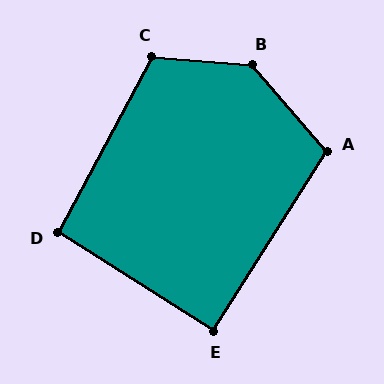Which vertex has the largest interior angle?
B, at approximately 135 degrees.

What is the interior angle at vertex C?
Approximately 114 degrees (obtuse).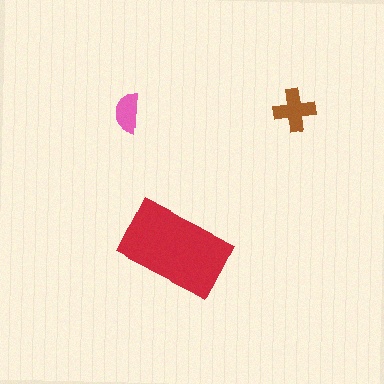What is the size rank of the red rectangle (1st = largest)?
1st.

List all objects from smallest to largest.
The pink semicircle, the brown cross, the red rectangle.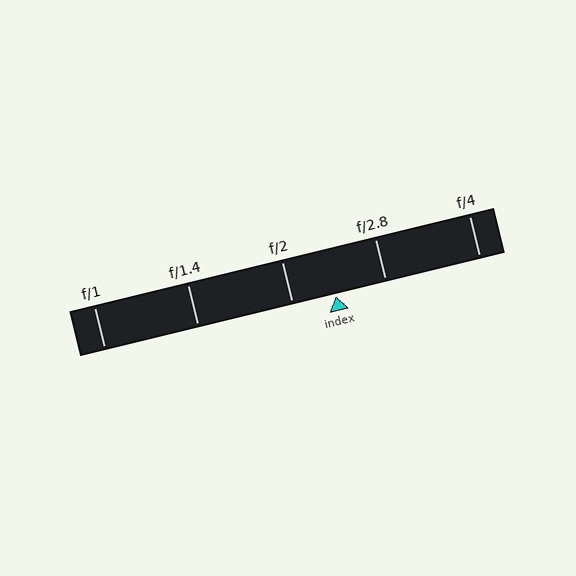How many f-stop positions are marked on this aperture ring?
There are 5 f-stop positions marked.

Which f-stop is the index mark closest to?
The index mark is closest to f/2.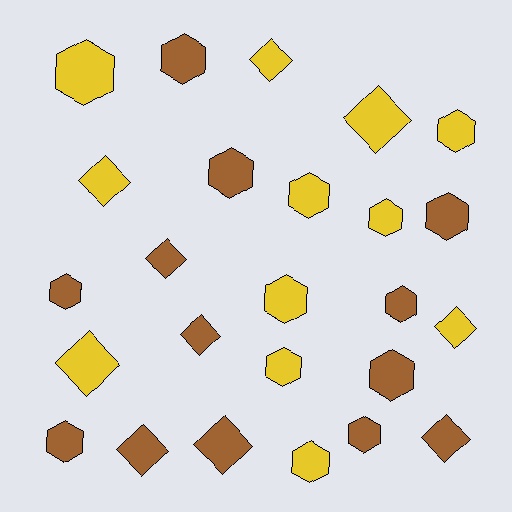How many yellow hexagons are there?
There are 7 yellow hexagons.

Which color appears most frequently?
Brown, with 13 objects.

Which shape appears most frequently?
Hexagon, with 15 objects.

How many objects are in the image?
There are 25 objects.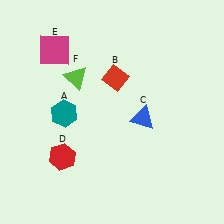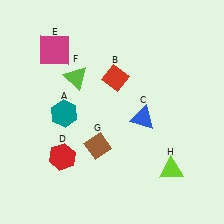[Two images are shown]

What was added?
A brown diamond (G), a lime triangle (H) were added in Image 2.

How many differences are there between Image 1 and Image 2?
There are 2 differences between the two images.